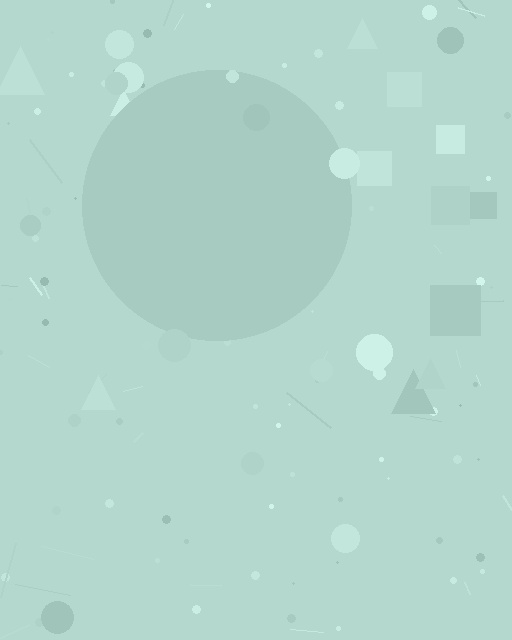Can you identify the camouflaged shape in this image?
The camouflaged shape is a circle.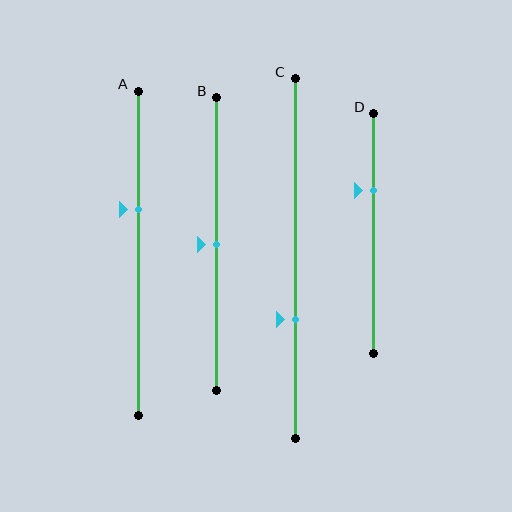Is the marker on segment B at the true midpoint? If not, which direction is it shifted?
Yes, the marker on segment B is at the true midpoint.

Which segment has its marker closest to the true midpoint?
Segment B has its marker closest to the true midpoint.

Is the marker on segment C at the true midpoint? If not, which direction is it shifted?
No, the marker on segment C is shifted downward by about 17% of the segment length.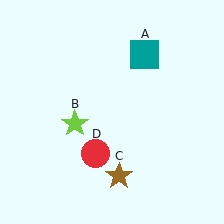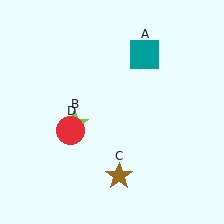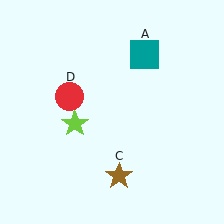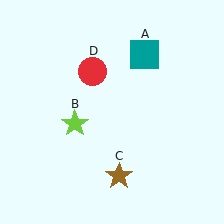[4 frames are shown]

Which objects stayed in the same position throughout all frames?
Teal square (object A) and lime star (object B) and brown star (object C) remained stationary.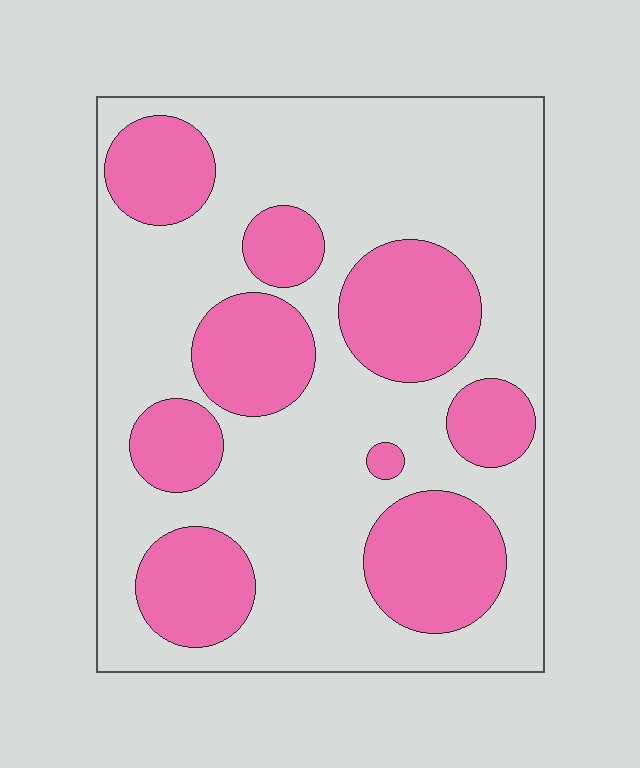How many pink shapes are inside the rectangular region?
9.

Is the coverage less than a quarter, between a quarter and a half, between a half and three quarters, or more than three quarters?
Between a quarter and a half.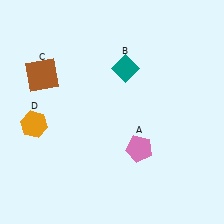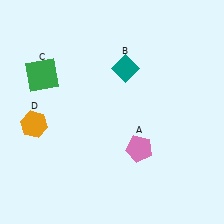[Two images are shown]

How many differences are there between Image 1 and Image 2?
There is 1 difference between the two images.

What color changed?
The square (C) changed from brown in Image 1 to green in Image 2.